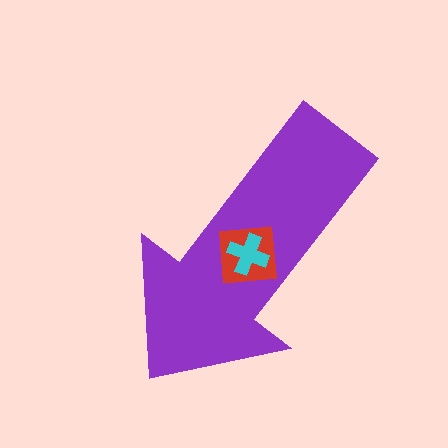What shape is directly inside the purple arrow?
The red square.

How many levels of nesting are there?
3.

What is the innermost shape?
The cyan cross.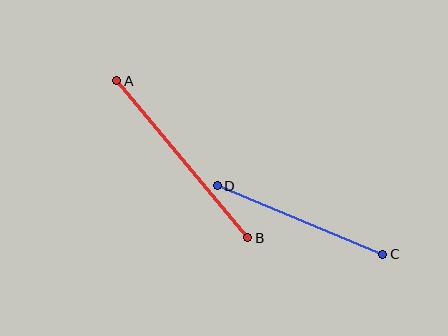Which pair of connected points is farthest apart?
Points A and B are farthest apart.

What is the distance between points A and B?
The distance is approximately 204 pixels.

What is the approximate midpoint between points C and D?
The midpoint is at approximately (300, 220) pixels.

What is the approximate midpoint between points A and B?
The midpoint is at approximately (182, 159) pixels.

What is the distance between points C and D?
The distance is approximately 179 pixels.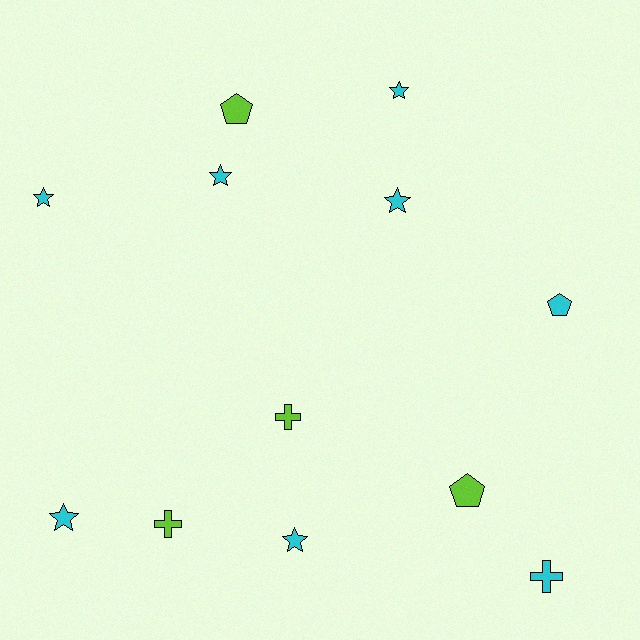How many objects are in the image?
There are 12 objects.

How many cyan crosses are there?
There is 1 cyan cross.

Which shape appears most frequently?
Star, with 6 objects.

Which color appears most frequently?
Cyan, with 8 objects.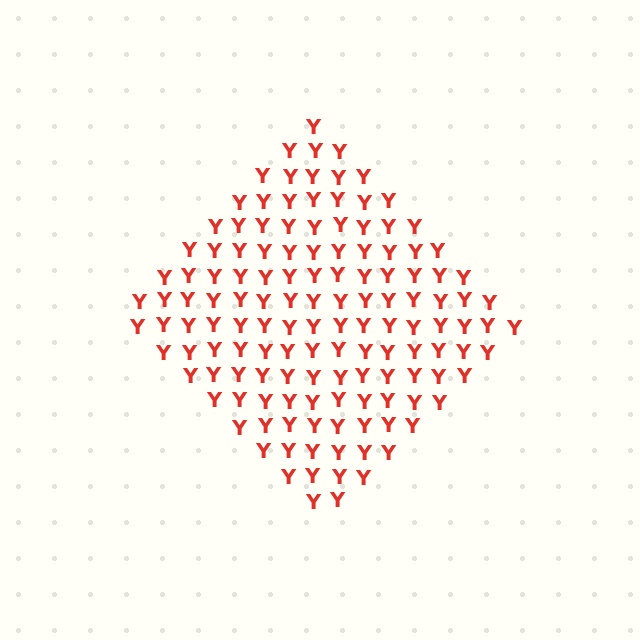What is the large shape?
The large shape is a diamond.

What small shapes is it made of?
It is made of small letter Y's.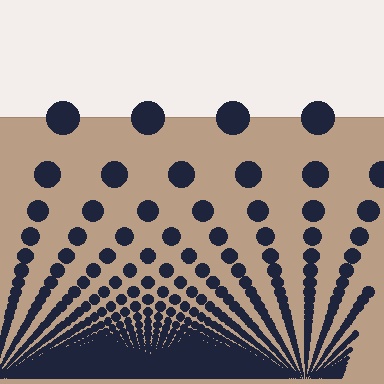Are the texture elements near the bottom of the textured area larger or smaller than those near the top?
Smaller. The gradient is inverted — elements near the bottom are smaller and denser.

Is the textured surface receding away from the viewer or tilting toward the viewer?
The surface appears to tilt toward the viewer. Texture elements get larger and sparser toward the top.